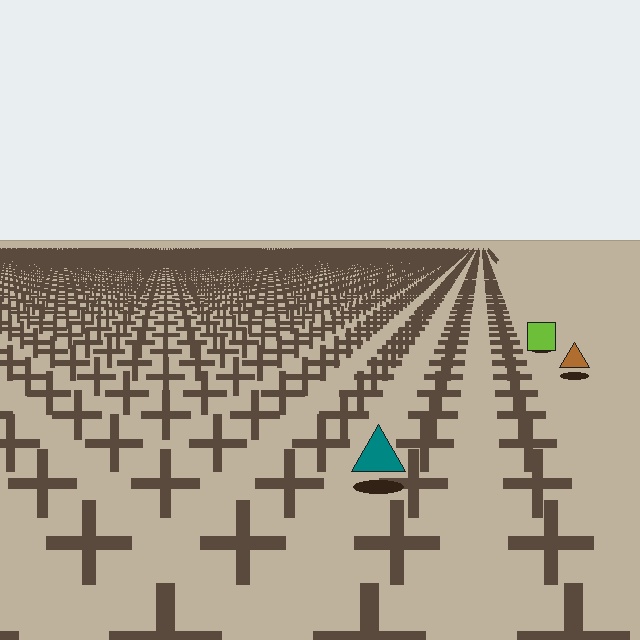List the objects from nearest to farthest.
From nearest to farthest: the teal triangle, the brown triangle, the lime square.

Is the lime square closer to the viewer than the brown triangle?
No. The brown triangle is closer — you can tell from the texture gradient: the ground texture is coarser near it.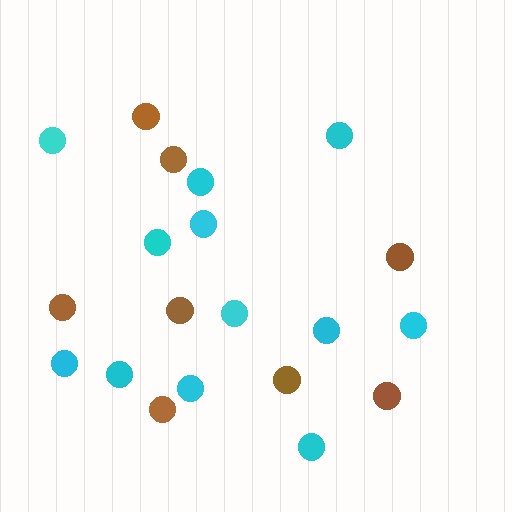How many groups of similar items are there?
There are 2 groups: one group of brown circles (8) and one group of cyan circles (12).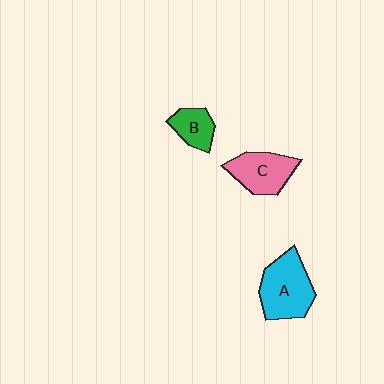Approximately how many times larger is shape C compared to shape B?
Approximately 1.6 times.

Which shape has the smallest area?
Shape B (green).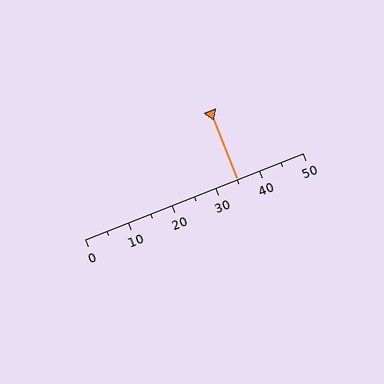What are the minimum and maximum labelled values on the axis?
The axis runs from 0 to 50.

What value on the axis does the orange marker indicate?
The marker indicates approximately 35.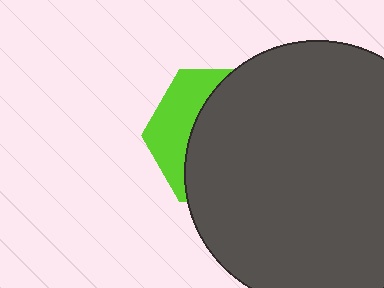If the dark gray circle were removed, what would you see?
You would see the complete lime hexagon.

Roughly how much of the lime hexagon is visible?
A small part of it is visible (roughly 31%).